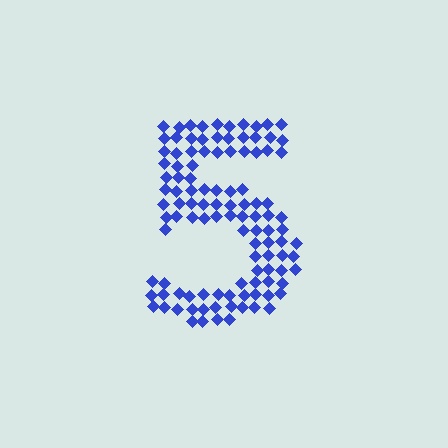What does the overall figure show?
The overall figure shows the digit 5.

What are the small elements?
The small elements are diamonds.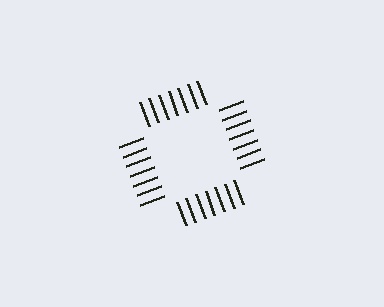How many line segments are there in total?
28 — 7 along each of the 4 edges.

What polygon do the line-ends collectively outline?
An illusory square — the line segments terminate on its edges but no continuous stroke is drawn.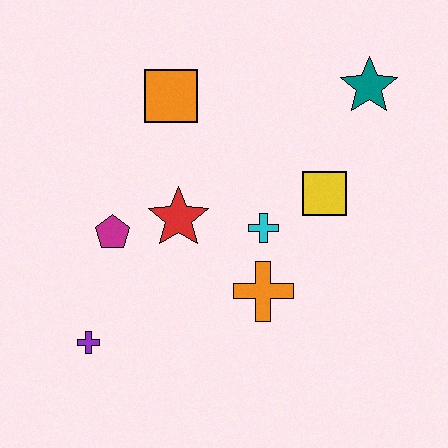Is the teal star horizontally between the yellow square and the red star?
No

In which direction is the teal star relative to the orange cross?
The teal star is above the orange cross.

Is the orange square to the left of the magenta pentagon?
No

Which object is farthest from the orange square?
The purple cross is farthest from the orange square.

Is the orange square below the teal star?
Yes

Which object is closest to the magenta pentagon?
The red star is closest to the magenta pentagon.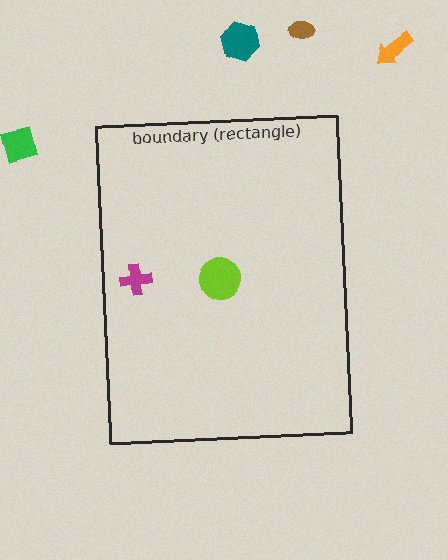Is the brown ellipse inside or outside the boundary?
Outside.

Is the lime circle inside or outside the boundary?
Inside.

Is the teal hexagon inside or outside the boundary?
Outside.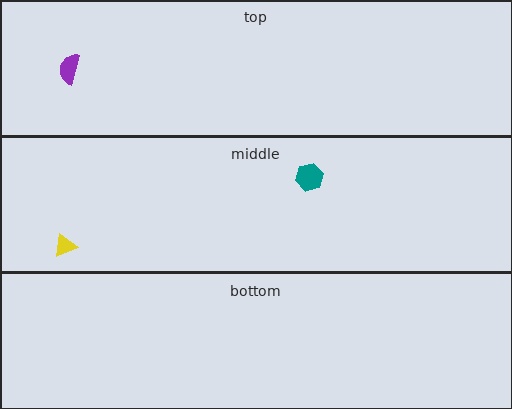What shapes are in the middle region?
The teal hexagon, the yellow triangle.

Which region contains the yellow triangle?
The middle region.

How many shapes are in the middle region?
2.